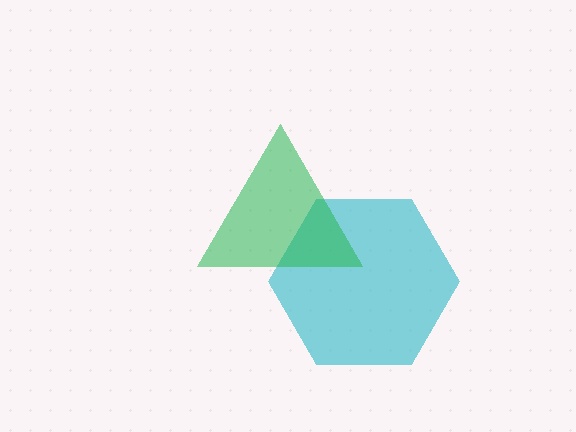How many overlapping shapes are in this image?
There are 2 overlapping shapes in the image.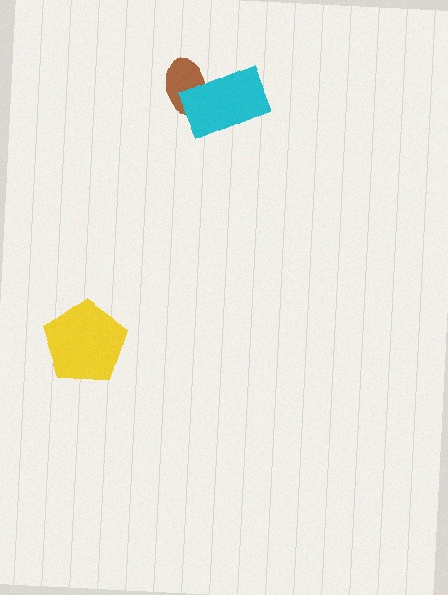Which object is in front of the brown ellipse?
The cyan rectangle is in front of the brown ellipse.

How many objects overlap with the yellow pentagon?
0 objects overlap with the yellow pentagon.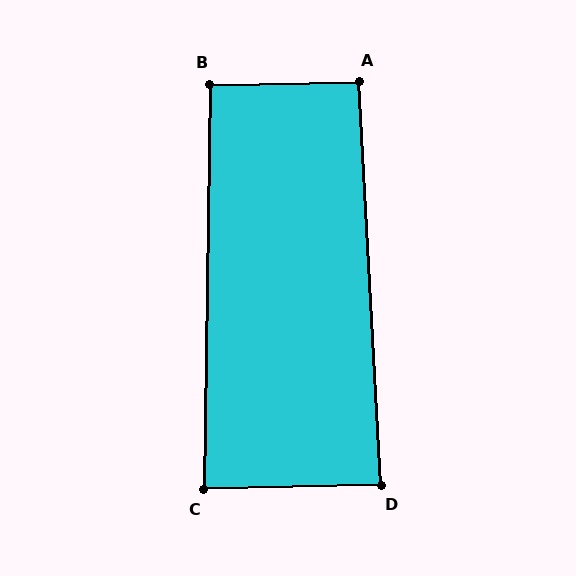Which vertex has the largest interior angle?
A, at approximately 92 degrees.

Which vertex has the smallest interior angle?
C, at approximately 88 degrees.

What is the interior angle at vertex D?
Approximately 88 degrees (approximately right).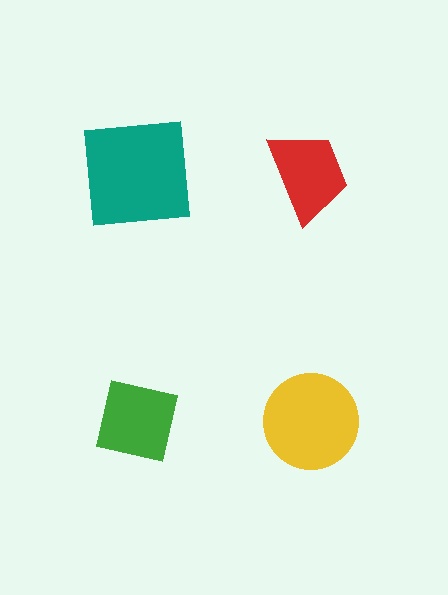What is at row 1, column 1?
A teal square.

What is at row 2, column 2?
A yellow circle.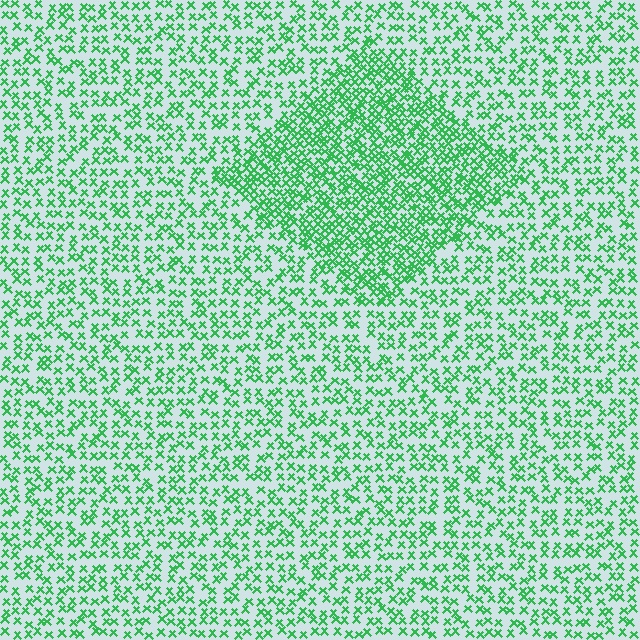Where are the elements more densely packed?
The elements are more densely packed inside the diamond boundary.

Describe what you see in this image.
The image contains small green elements arranged at two different densities. A diamond-shaped region is visible where the elements are more densely packed than the surrounding area.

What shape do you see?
I see a diamond.